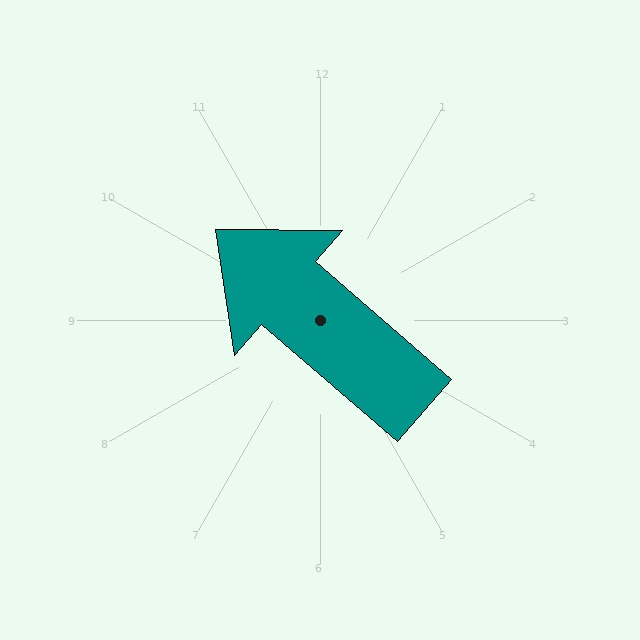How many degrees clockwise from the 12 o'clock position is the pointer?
Approximately 311 degrees.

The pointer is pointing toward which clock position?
Roughly 10 o'clock.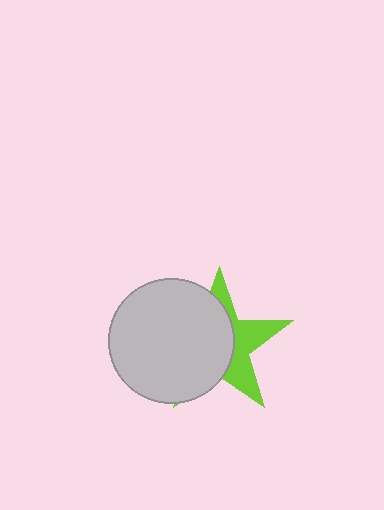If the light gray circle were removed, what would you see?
You would see the complete lime star.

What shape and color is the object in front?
The object in front is a light gray circle.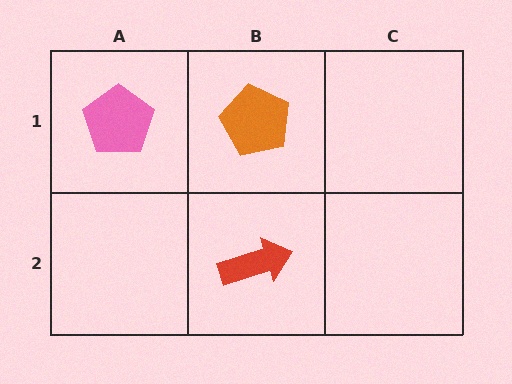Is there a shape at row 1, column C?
No, that cell is empty.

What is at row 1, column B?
An orange pentagon.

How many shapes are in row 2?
1 shape.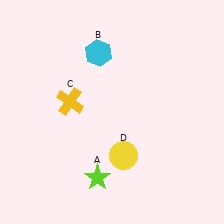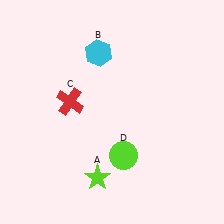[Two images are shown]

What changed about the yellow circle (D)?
In Image 1, D is yellow. In Image 2, it changed to lime.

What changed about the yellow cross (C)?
In Image 1, C is yellow. In Image 2, it changed to red.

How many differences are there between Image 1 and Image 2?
There are 2 differences between the two images.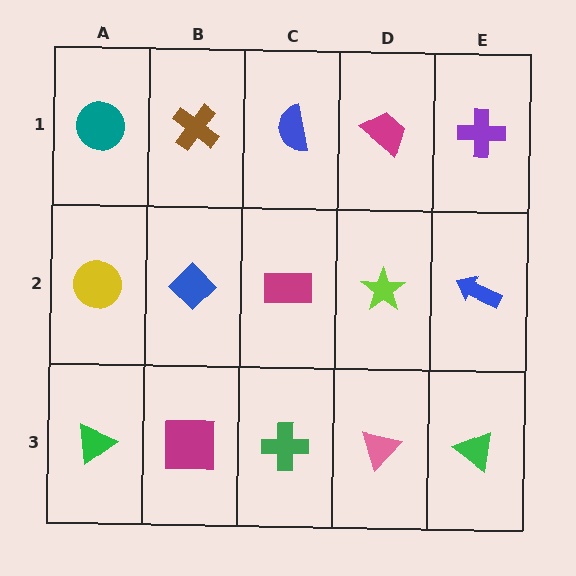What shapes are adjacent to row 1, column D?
A lime star (row 2, column D), a blue semicircle (row 1, column C), a purple cross (row 1, column E).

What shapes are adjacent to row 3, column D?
A lime star (row 2, column D), a green cross (row 3, column C), a green triangle (row 3, column E).